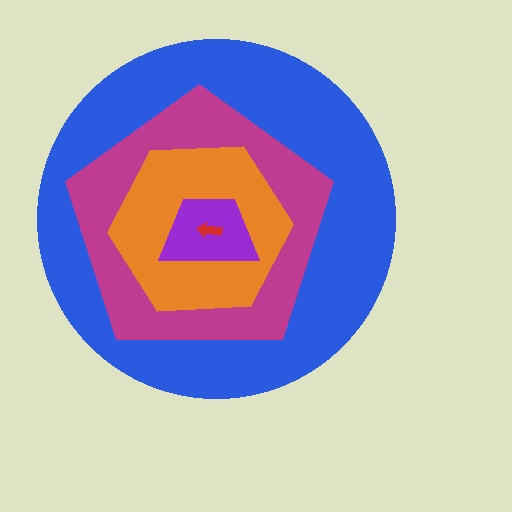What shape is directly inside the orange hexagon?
The purple trapezoid.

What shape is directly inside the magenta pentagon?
The orange hexagon.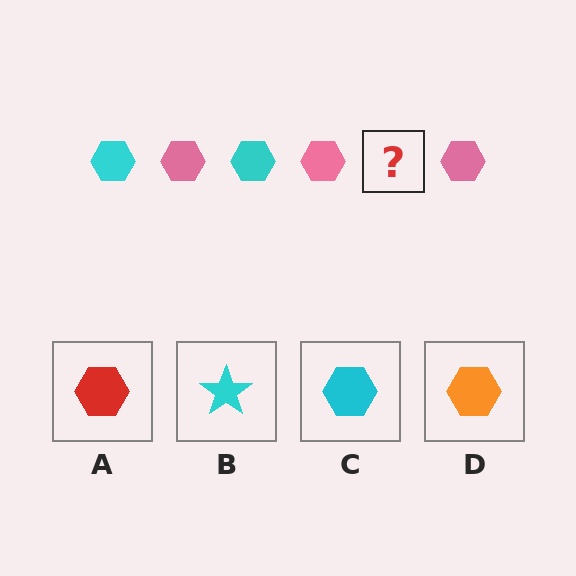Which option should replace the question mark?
Option C.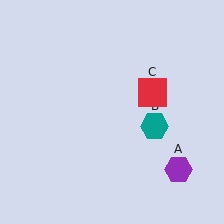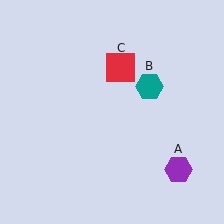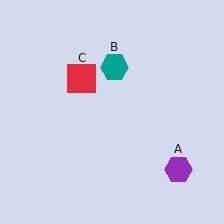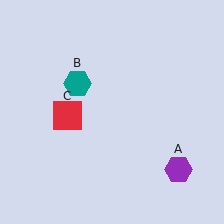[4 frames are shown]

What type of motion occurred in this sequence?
The teal hexagon (object B), red square (object C) rotated counterclockwise around the center of the scene.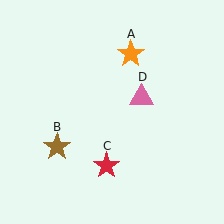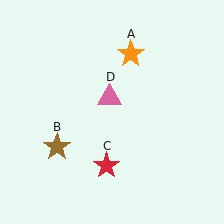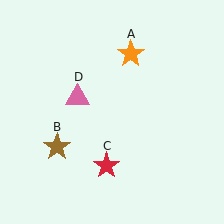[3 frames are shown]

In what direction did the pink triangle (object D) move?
The pink triangle (object D) moved left.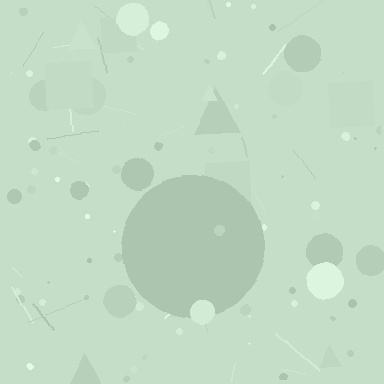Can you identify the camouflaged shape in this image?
The camouflaged shape is a circle.